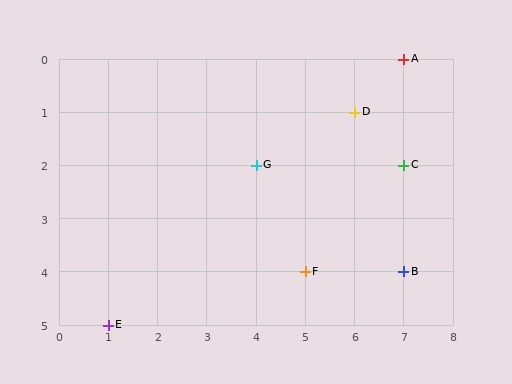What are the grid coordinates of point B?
Point B is at grid coordinates (7, 4).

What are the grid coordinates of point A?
Point A is at grid coordinates (7, 0).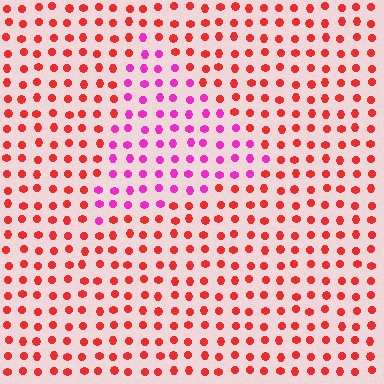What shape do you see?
I see a triangle.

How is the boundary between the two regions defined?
The boundary is defined purely by a slight shift in hue (about 48 degrees). Spacing, size, and orientation are identical on both sides.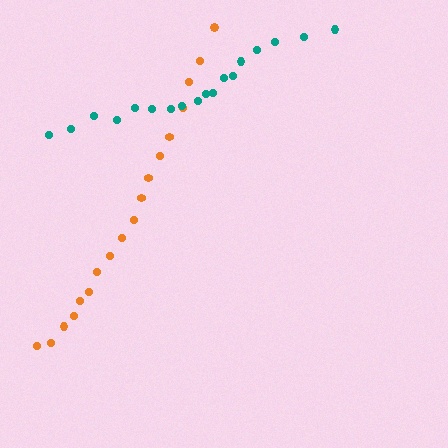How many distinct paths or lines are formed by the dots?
There are 2 distinct paths.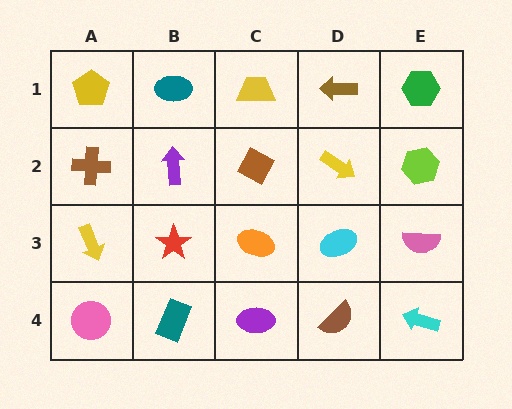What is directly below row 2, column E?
A pink semicircle.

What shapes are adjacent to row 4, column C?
An orange ellipse (row 3, column C), a teal rectangle (row 4, column B), a brown semicircle (row 4, column D).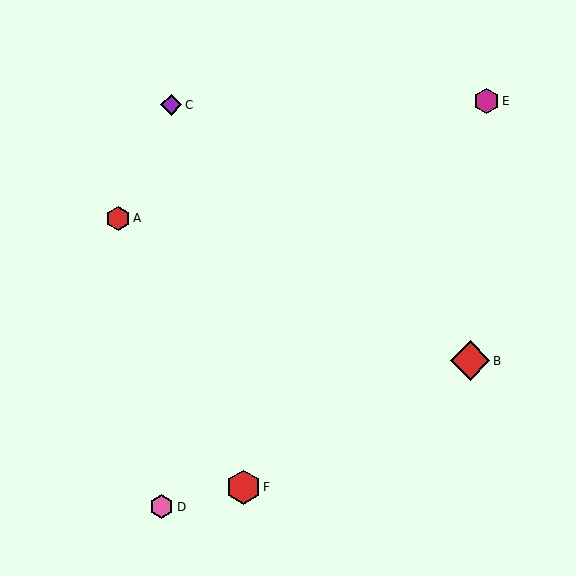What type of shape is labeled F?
Shape F is a red hexagon.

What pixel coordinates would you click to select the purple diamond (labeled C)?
Click at (171, 105) to select the purple diamond C.